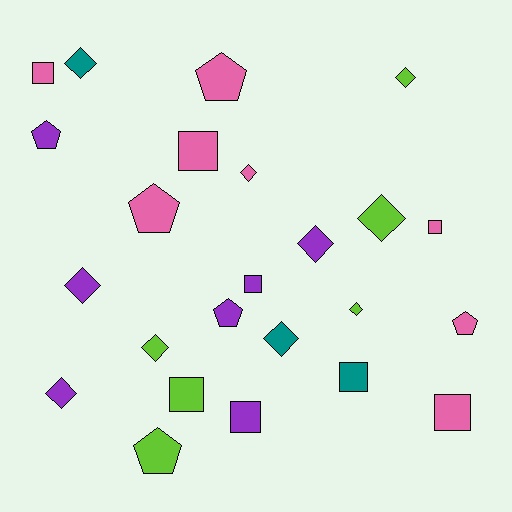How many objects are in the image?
There are 24 objects.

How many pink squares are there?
There are 4 pink squares.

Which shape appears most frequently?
Diamond, with 10 objects.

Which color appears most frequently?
Pink, with 8 objects.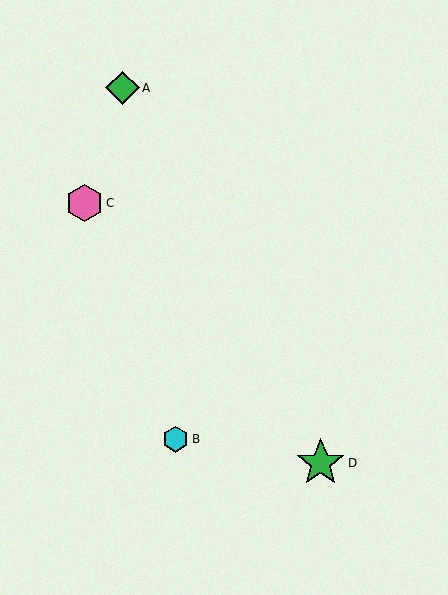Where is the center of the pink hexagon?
The center of the pink hexagon is at (85, 203).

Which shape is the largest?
The green star (labeled D) is the largest.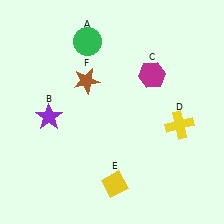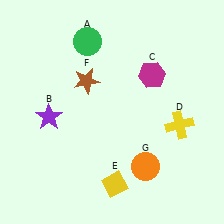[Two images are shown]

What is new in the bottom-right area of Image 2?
An orange circle (G) was added in the bottom-right area of Image 2.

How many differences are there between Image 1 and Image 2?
There is 1 difference between the two images.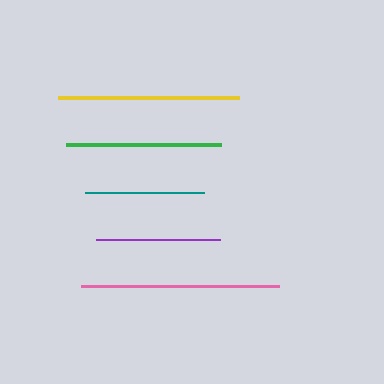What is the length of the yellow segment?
The yellow segment is approximately 182 pixels long.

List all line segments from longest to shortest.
From longest to shortest: pink, yellow, green, purple, teal.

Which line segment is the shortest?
The teal line is the shortest at approximately 119 pixels.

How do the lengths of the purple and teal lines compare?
The purple and teal lines are approximately the same length.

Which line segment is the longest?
The pink line is the longest at approximately 198 pixels.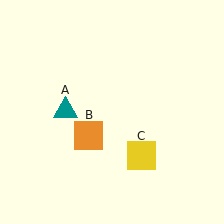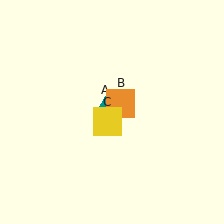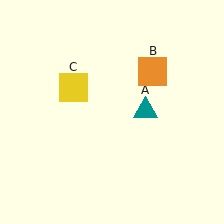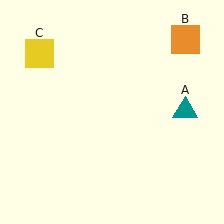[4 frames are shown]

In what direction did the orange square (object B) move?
The orange square (object B) moved up and to the right.